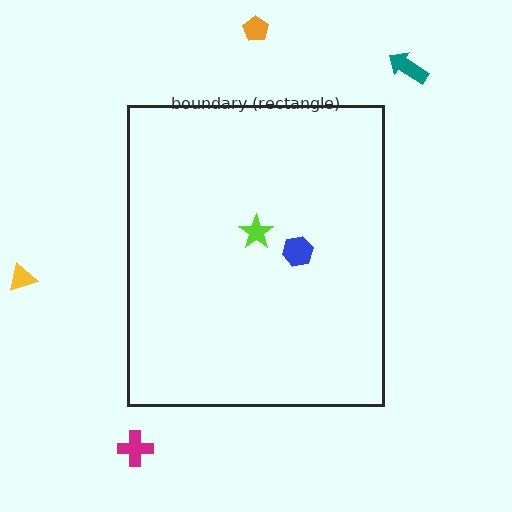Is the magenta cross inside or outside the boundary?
Outside.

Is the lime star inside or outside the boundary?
Inside.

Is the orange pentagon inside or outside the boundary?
Outside.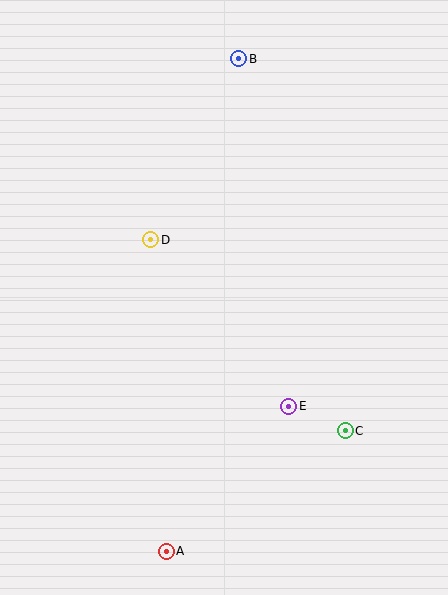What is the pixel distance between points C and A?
The distance between C and A is 216 pixels.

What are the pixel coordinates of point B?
Point B is at (239, 59).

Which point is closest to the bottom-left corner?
Point A is closest to the bottom-left corner.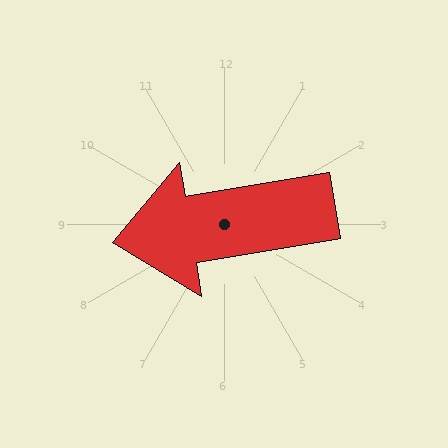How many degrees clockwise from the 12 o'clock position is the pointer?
Approximately 261 degrees.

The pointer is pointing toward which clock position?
Roughly 9 o'clock.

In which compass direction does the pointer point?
West.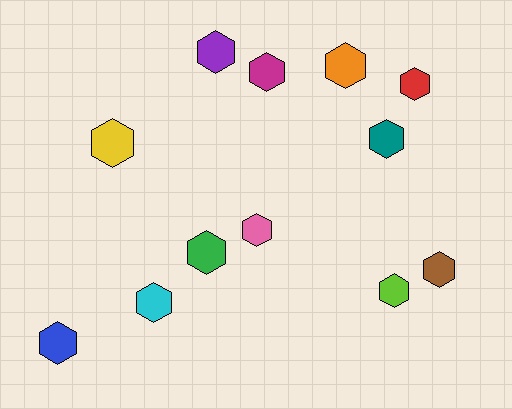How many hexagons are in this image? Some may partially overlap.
There are 12 hexagons.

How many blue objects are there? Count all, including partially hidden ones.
There is 1 blue object.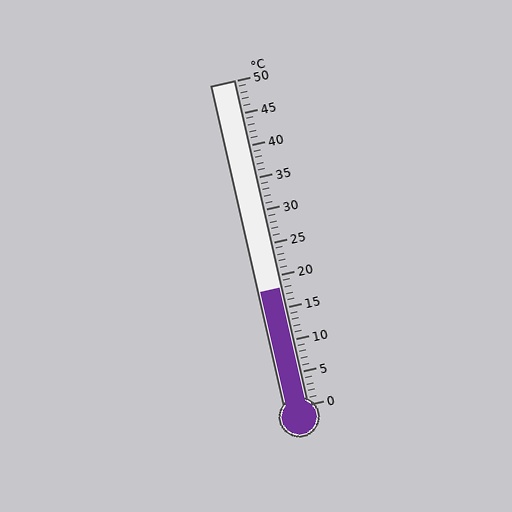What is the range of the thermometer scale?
The thermometer scale ranges from 0°C to 50°C.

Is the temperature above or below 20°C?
The temperature is below 20°C.